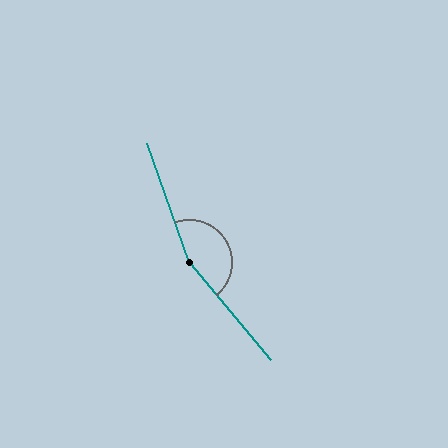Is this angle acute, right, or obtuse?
It is obtuse.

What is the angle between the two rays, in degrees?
Approximately 160 degrees.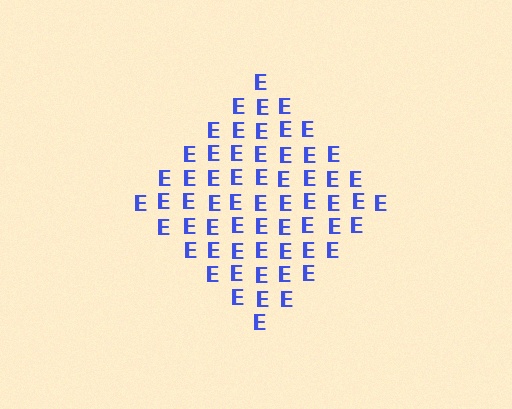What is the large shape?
The large shape is a diamond.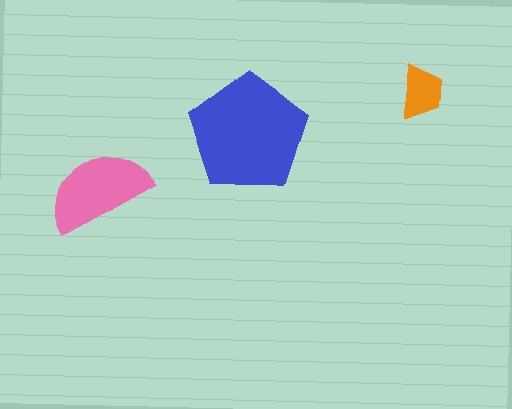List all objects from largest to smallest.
The blue pentagon, the pink semicircle, the orange trapezoid.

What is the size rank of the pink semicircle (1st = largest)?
2nd.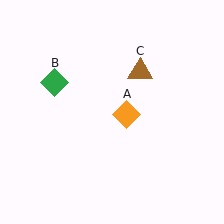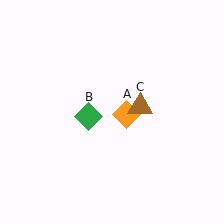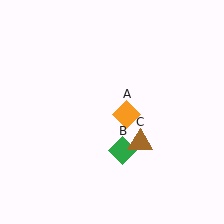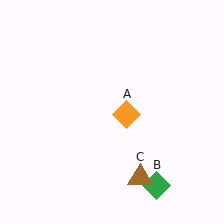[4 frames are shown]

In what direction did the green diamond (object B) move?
The green diamond (object B) moved down and to the right.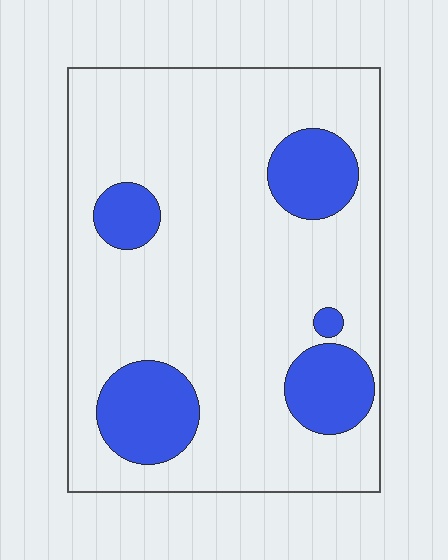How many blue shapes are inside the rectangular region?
5.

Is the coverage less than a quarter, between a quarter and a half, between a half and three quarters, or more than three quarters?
Less than a quarter.